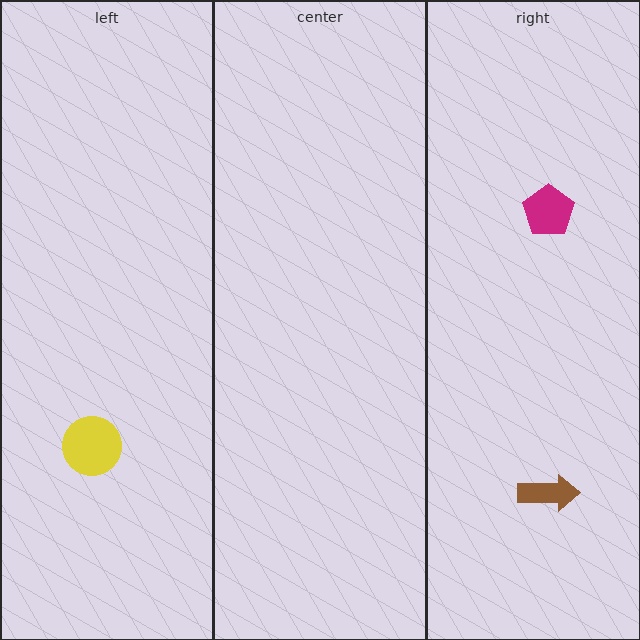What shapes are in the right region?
The brown arrow, the magenta pentagon.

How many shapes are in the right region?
2.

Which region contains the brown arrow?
The right region.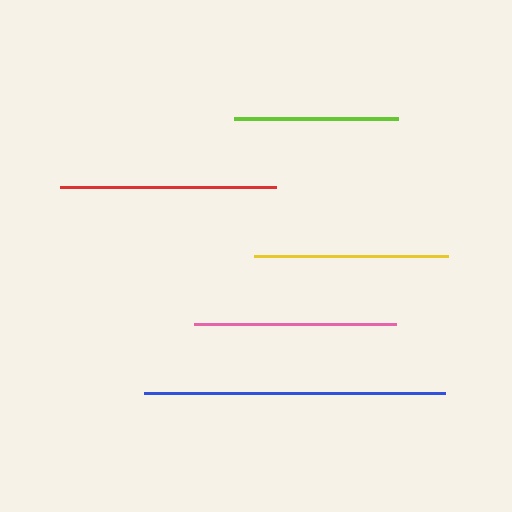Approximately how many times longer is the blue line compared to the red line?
The blue line is approximately 1.4 times the length of the red line.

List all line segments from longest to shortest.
From longest to shortest: blue, red, pink, yellow, lime.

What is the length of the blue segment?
The blue segment is approximately 302 pixels long.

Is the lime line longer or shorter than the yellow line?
The yellow line is longer than the lime line.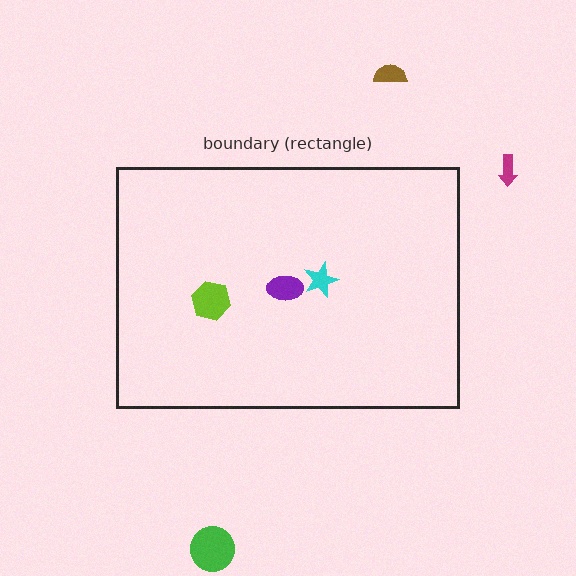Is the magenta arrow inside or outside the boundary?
Outside.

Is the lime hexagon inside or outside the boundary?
Inside.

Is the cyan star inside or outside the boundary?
Inside.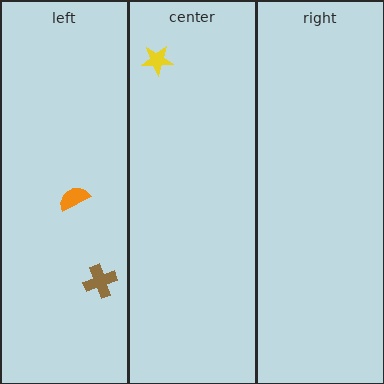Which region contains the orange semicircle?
The left region.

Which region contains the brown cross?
The left region.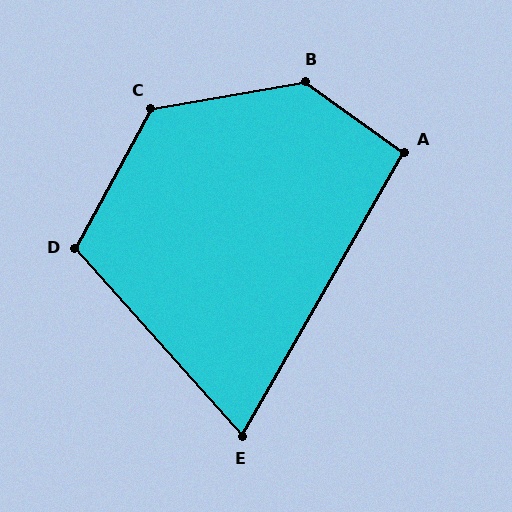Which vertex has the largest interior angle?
B, at approximately 135 degrees.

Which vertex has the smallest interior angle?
E, at approximately 71 degrees.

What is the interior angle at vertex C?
Approximately 128 degrees (obtuse).